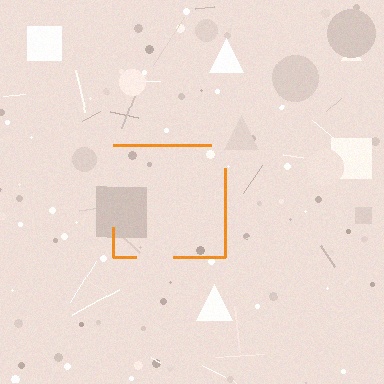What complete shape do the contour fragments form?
The contour fragments form a square.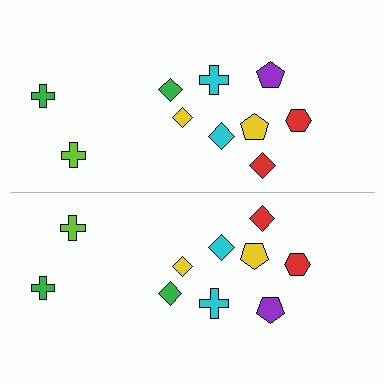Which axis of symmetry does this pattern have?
The pattern has a horizontal axis of symmetry running through the center of the image.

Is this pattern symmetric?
Yes, this pattern has bilateral (reflection) symmetry.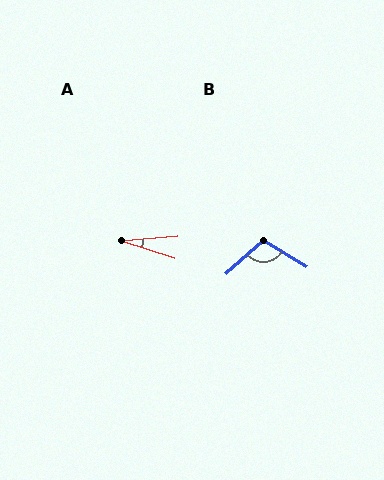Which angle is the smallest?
A, at approximately 23 degrees.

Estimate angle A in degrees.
Approximately 23 degrees.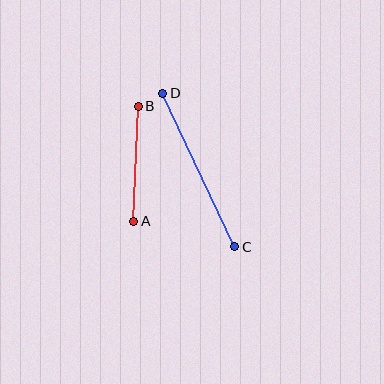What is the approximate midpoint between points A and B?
The midpoint is at approximately (136, 164) pixels.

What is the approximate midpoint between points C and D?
The midpoint is at approximately (199, 170) pixels.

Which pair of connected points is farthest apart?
Points C and D are farthest apart.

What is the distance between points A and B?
The distance is approximately 115 pixels.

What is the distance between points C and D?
The distance is approximately 169 pixels.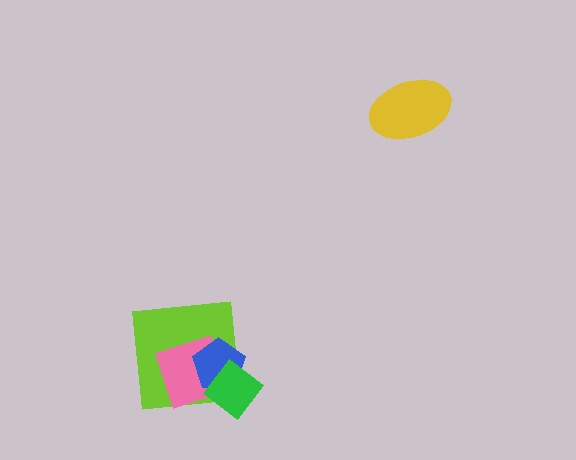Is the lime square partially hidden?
Yes, it is partially covered by another shape.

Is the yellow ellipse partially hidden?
No, no other shape covers it.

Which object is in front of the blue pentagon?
The green diamond is in front of the blue pentagon.